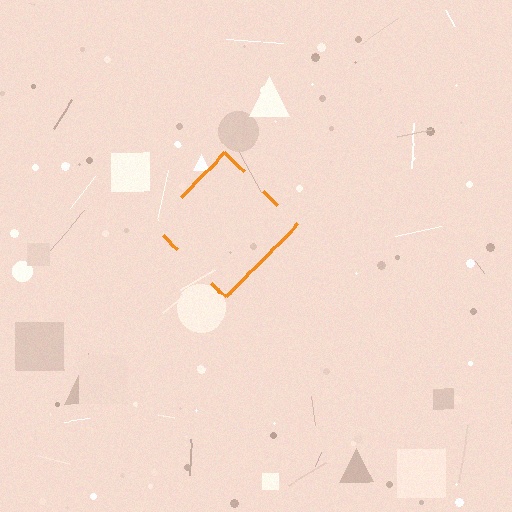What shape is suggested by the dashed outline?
The dashed outline suggests a diamond.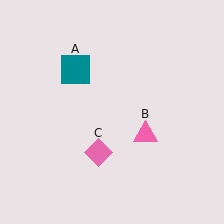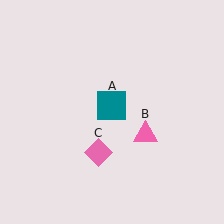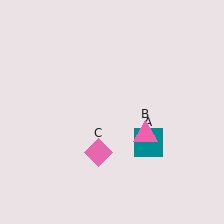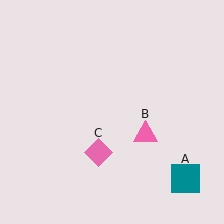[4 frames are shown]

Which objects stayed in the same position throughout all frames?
Pink triangle (object B) and pink diamond (object C) remained stationary.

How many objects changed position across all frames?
1 object changed position: teal square (object A).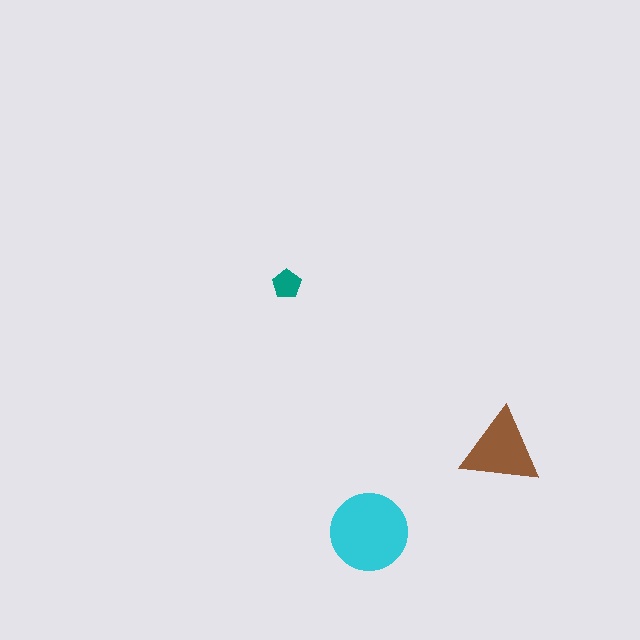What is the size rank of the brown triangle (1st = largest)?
2nd.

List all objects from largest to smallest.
The cyan circle, the brown triangle, the teal pentagon.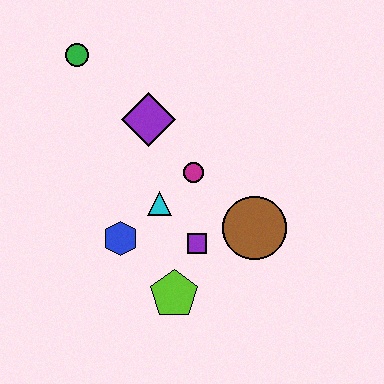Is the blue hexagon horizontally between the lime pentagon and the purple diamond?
No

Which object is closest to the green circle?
The purple diamond is closest to the green circle.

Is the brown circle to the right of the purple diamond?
Yes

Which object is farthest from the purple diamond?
The lime pentagon is farthest from the purple diamond.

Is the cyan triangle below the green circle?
Yes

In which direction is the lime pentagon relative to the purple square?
The lime pentagon is below the purple square.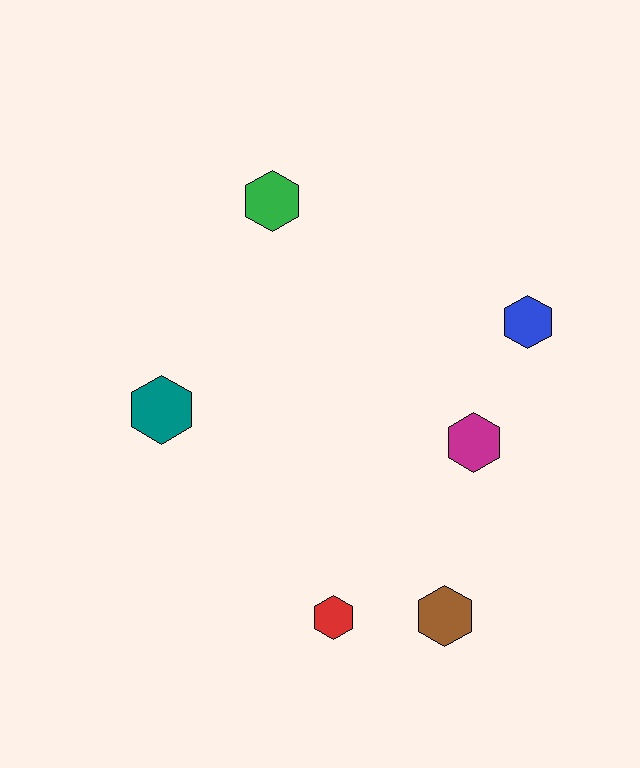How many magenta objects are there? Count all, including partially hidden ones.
There is 1 magenta object.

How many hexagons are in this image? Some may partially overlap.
There are 6 hexagons.